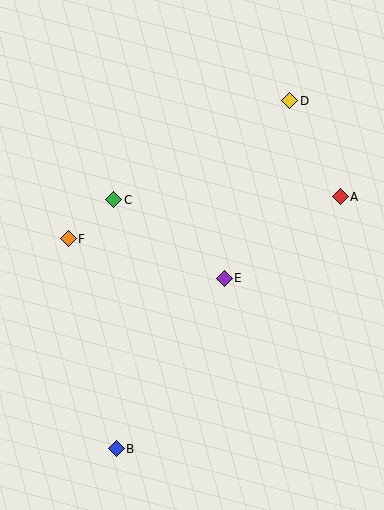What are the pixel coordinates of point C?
Point C is at (114, 200).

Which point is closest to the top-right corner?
Point D is closest to the top-right corner.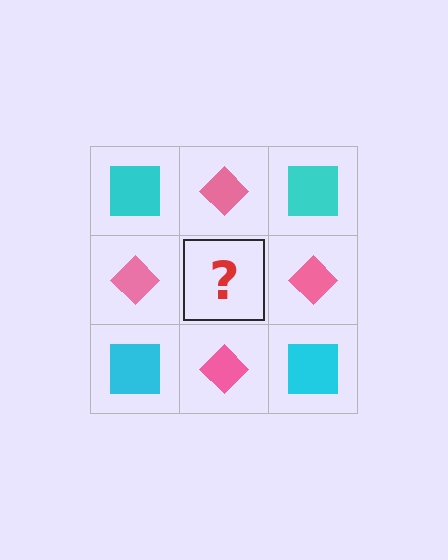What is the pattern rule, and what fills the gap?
The rule is that it alternates cyan square and pink diamond in a checkerboard pattern. The gap should be filled with a cyan square.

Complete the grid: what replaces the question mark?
The question mark should be replaced with a cyan square.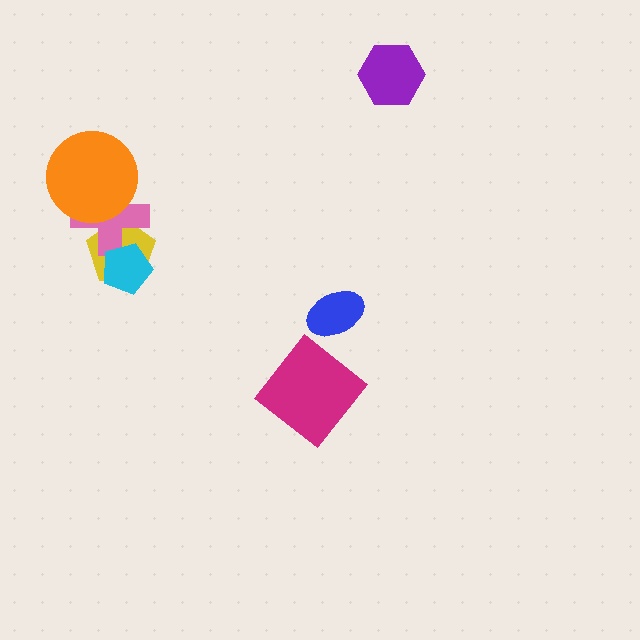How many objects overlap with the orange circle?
1 object overlaps with the orange circle.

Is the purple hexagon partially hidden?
No, no other shape covers it.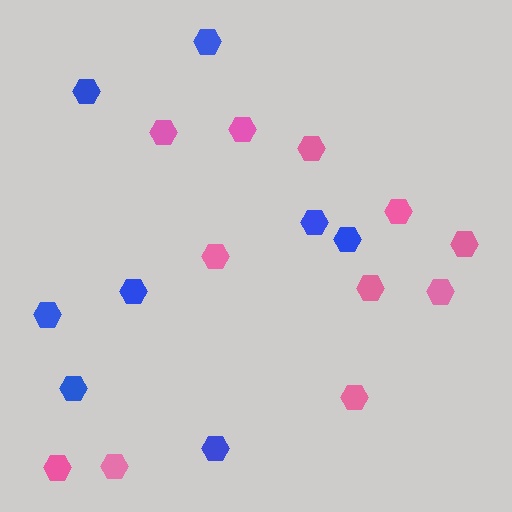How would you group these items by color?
There are 2 groups: one group of blue hexagons (8) and one group of pink hexagons (11).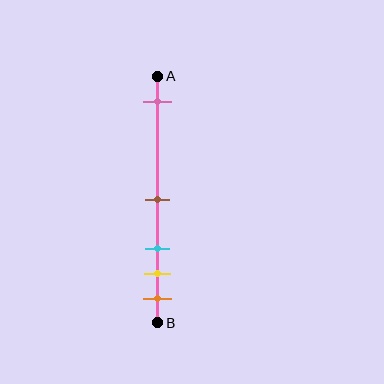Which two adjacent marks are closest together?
The yellow and orange marks are the closest adjacent pair.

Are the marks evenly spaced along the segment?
No, the marks are not evenly spaced.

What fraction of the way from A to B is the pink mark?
The pink mark is approximately 10% (0.1) of the way from A to B.